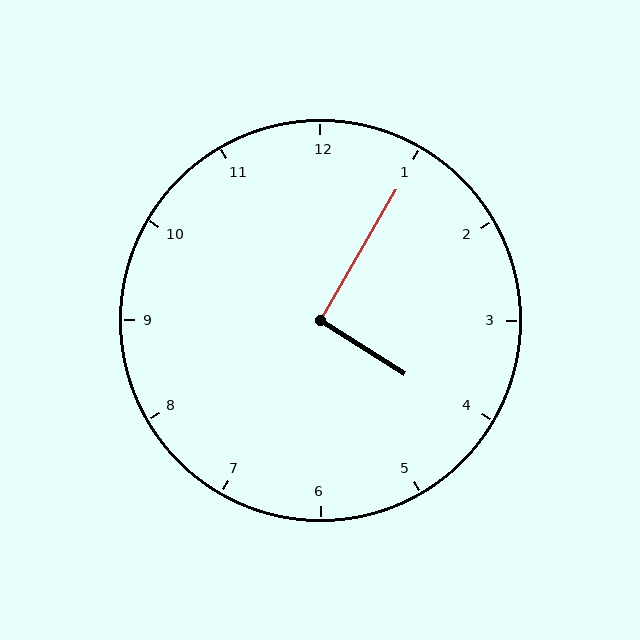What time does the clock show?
4:05.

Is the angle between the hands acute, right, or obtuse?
It is right.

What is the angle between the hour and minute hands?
Approximately 92 degrees.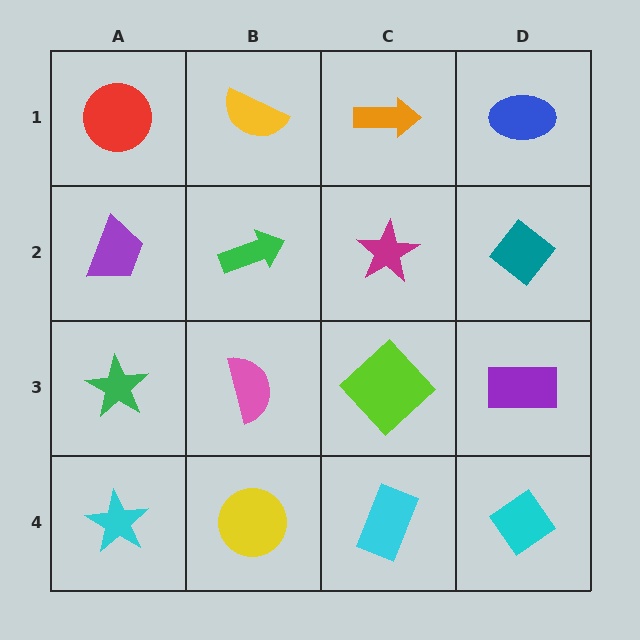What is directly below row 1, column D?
A teal diamond.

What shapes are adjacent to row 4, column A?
A green star (row 3, column A), a yellow circle (row 4, column B).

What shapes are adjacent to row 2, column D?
A blue ellipse (row 1, column D), a purple rectangle (row 3, column D), a magenta star (row 2, column C).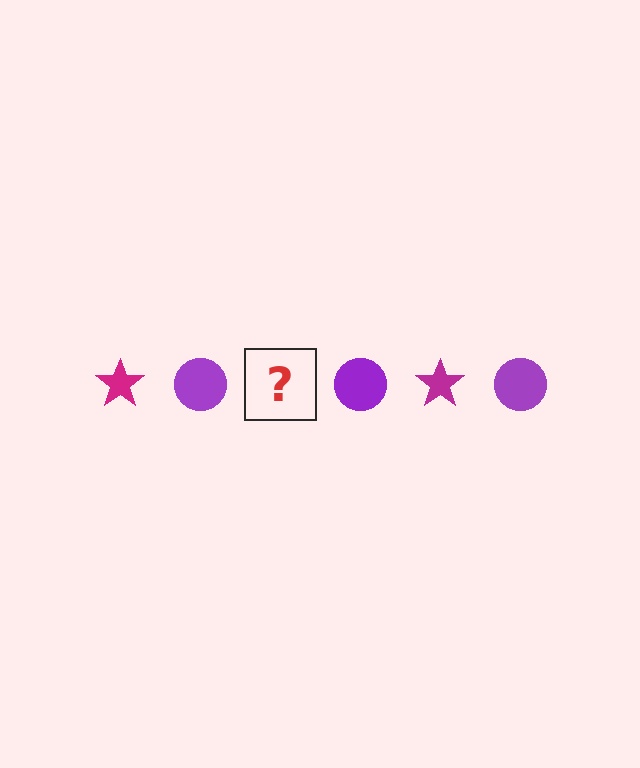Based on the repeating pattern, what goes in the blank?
The blank should be a magenta star.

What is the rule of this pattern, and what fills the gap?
The rule is that the pattern alternates between magenta star and purple circle. The gap should be filled with a magenta star.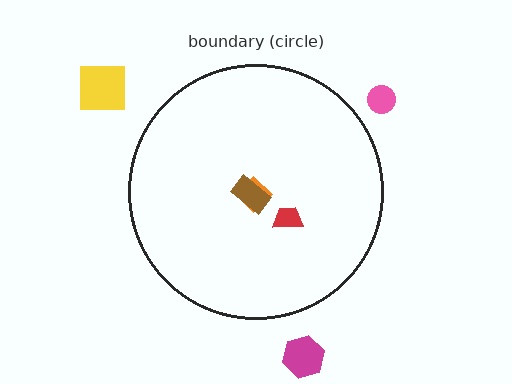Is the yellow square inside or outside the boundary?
Outside.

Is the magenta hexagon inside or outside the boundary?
Outside.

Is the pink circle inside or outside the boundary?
Outside.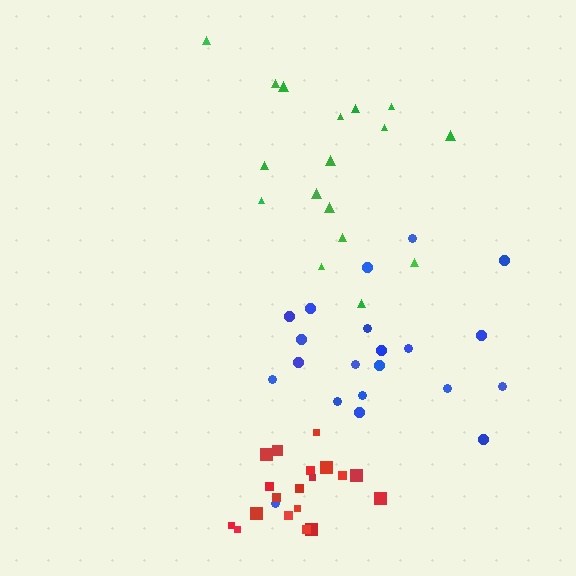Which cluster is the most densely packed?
Red.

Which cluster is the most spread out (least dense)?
Green.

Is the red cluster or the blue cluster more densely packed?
Red.